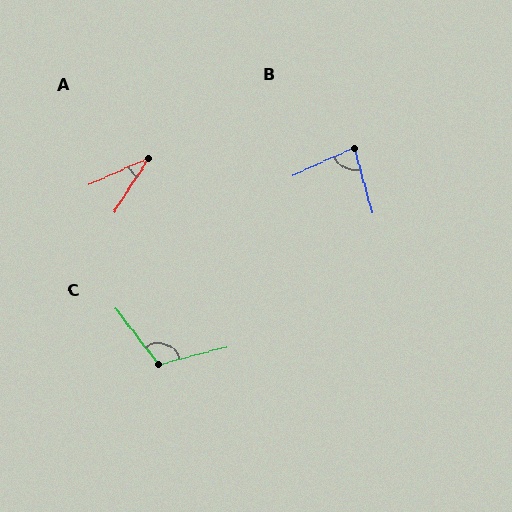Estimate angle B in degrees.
Approximately 81 degrees.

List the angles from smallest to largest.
A (33°), B (81°), C (112°).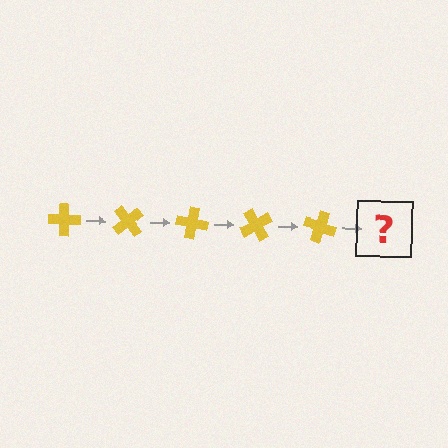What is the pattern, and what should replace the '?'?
The pattern is that the cross rotates 50 degrees each step. The '?' should be a yellow cross rotated 250 degrees.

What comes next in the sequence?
The next element should be a yellow cross rotated 250 degrees.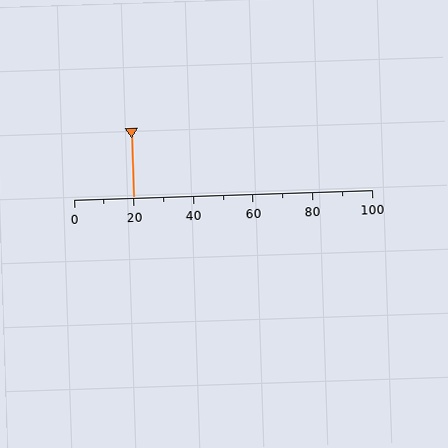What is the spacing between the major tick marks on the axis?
The major ticks are spaced 20 apart.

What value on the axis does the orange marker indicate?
The marker indicates approximately 20.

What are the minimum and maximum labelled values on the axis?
The axis runs from 0 to 100.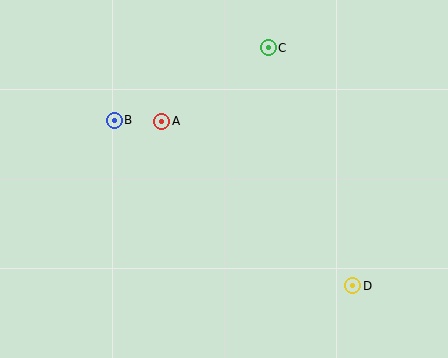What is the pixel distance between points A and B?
The distance between A and B is 47 pixels.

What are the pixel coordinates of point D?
Point D is at (353, 286).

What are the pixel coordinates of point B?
Point B is at (114, 120).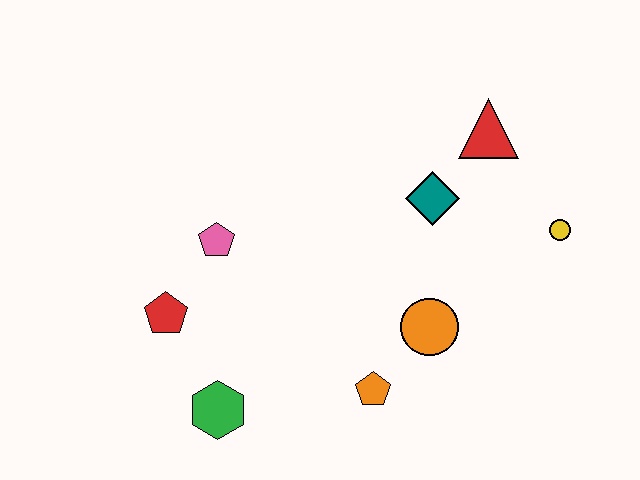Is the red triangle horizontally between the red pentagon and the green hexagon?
No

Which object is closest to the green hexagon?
The red pentagon is closest to the green hexagon.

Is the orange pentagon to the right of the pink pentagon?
Yes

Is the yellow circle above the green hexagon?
Yes